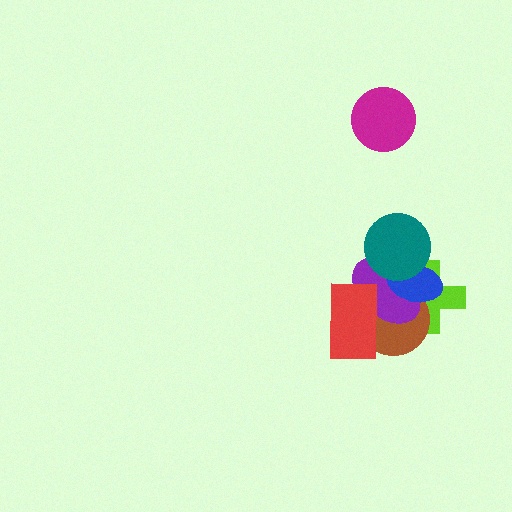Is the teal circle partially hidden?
No, no other shape covers it.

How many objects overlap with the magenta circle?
0 objects overlap with the magenta circle.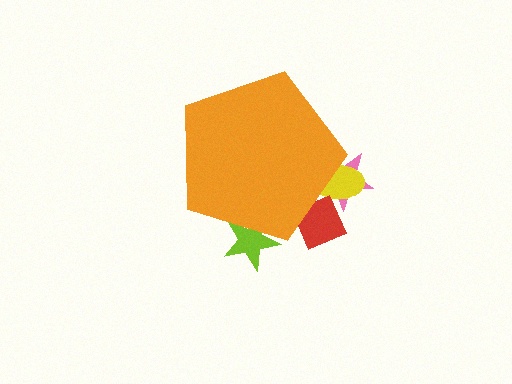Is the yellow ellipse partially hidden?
Yes, the yellow ellipse is partially hidden behind the orange pentagon.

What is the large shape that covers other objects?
An orange pentagon.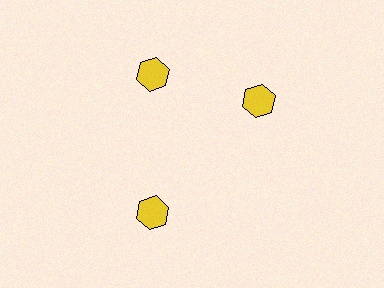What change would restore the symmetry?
The symmetry would be restored by rotating it back into even spacing with its neighbors so that all 3 hexagons sit at equal angles and equal distance from the center.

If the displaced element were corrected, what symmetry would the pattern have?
It would have 3-fold rotational symmetry — the pattern would map onto itself every 120 degrees.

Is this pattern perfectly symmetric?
No. The 3 yellow hexagons are arranged in a ring, but one element near the 3 o'clock position is rotated out of alignment along the ring, breaking the 3-fold rotational symmetry.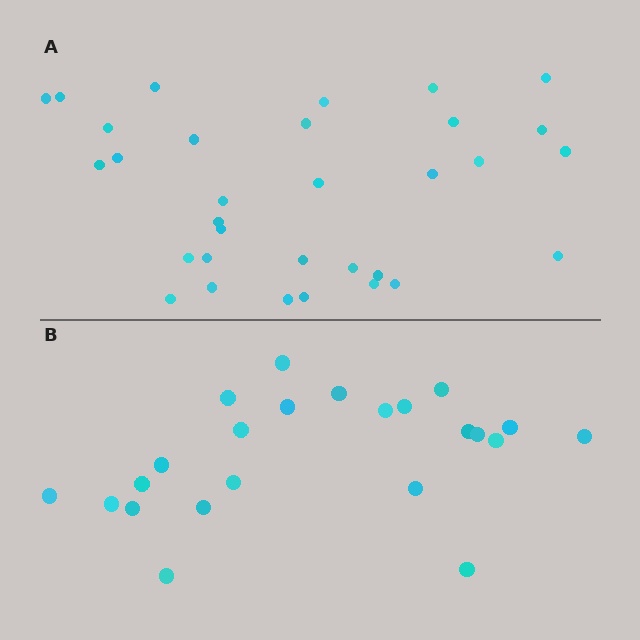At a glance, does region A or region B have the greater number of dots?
Region A (the top region) has more dots.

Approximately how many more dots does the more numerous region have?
Region A has roughly 8 or so more dots than region B.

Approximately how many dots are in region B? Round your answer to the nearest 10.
About 20 dots. (The exact count is 23, which rounds to 20.)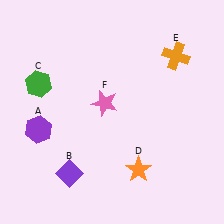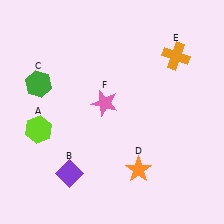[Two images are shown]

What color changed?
The hexagon (A) changed from purple in Image 1 to lime in Image 2.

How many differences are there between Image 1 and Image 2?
There is 1 difference between the two images.